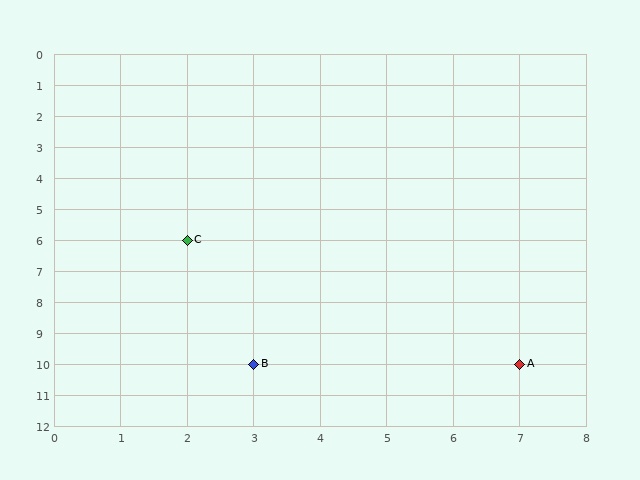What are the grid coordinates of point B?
Point B is at grid coordinates (3, 10).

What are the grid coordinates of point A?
Point A is at grid coordinates (7, 10).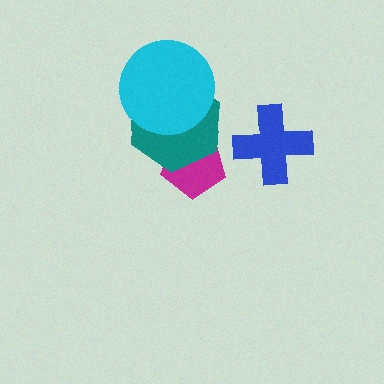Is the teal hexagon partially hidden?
Yes, it is partially covered by another shape.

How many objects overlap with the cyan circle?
1 object overlaps with the cyan circle.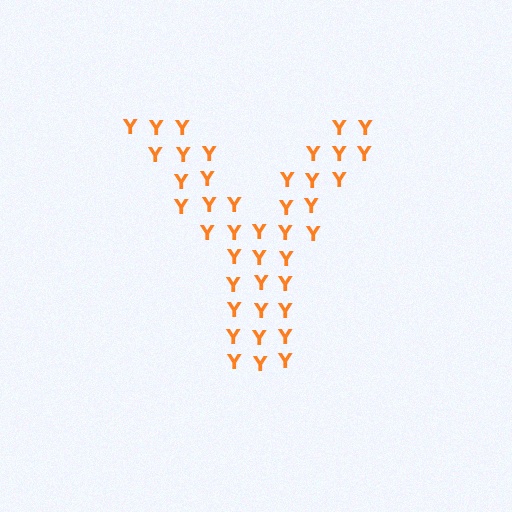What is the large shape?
The large shape is the letter Y.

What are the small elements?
The small elements are letter Y's.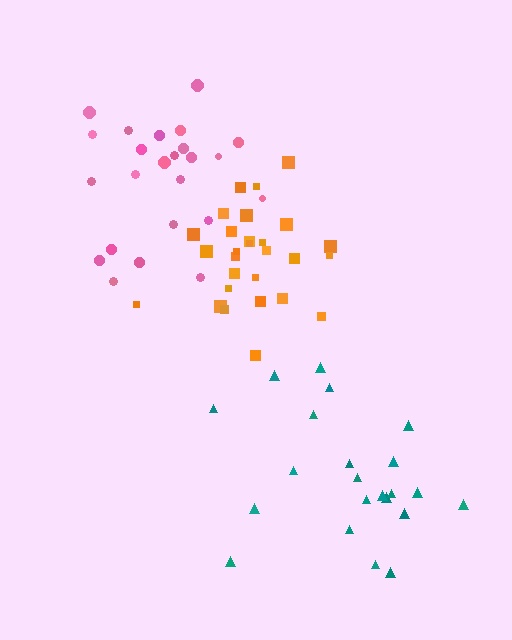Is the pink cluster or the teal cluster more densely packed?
Pink.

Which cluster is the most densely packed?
Orange.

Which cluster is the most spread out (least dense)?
Teal.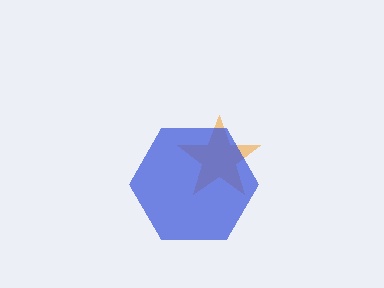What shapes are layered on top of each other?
The layered shapes are: an orange star, a blue hexagon.